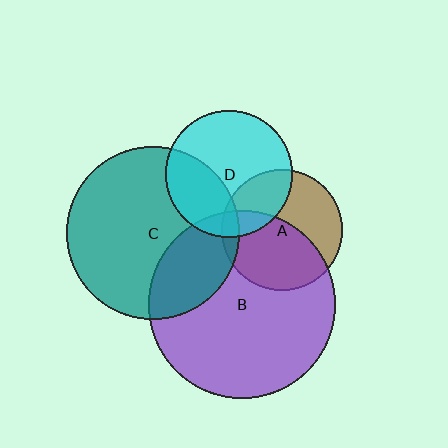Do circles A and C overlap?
Yes.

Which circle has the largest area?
Circle B (purple).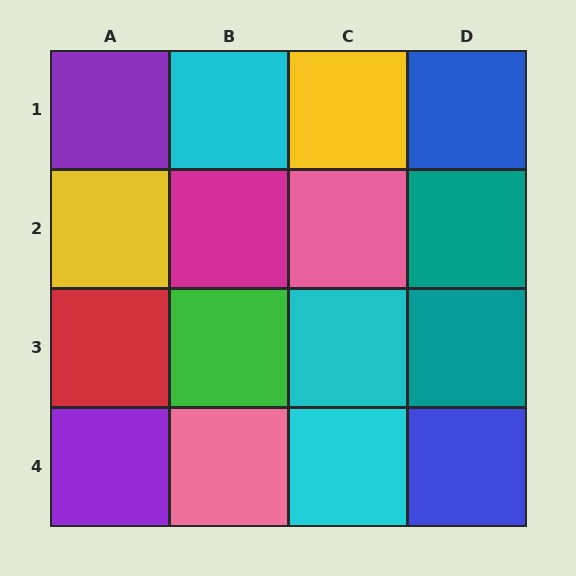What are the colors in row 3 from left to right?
Red, green, cyan, teal.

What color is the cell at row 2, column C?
Pink.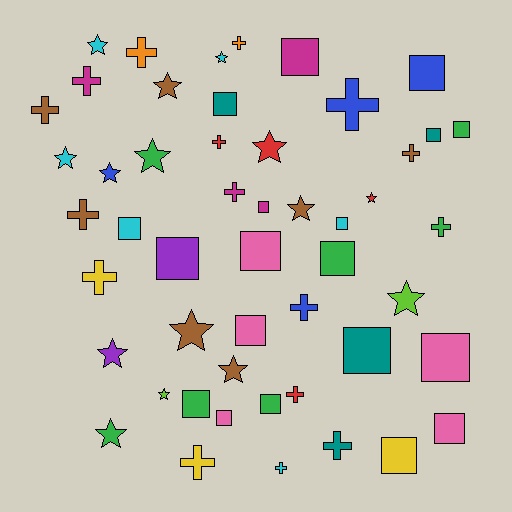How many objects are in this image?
There are 50 objects.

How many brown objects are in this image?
There are 7 brown objects.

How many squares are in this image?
There are 19 squares.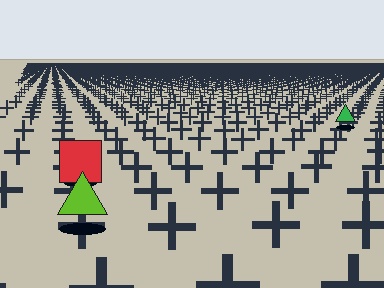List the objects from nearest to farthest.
From nearest to farthest: the lime triangle, the red square, the green triangle.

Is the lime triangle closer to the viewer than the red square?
Yes. The lime triangle is closer — you can tell from the texture gradient: the ground texture is coarser near it.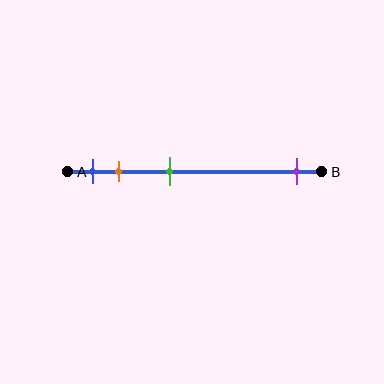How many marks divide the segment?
There are 4 marks dividing the segment.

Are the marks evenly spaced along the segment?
No, the marks are not evenly spaced.